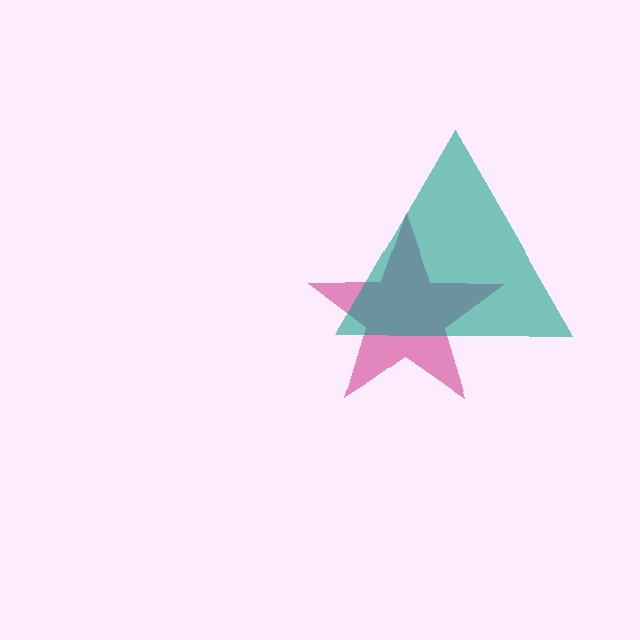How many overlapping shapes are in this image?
There are 2 overlapping shapes in the image.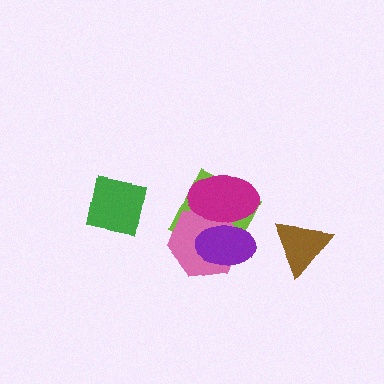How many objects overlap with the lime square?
3 objects overlap with the lime square.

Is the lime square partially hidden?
Yes, it is partially covered by another shape.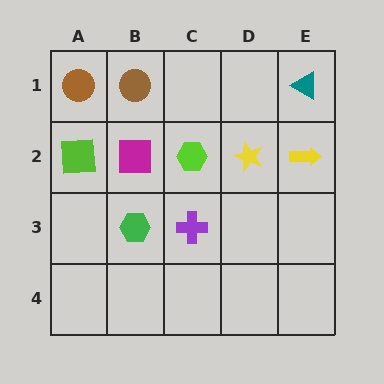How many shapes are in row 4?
0 shapes.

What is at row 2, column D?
A yellow star.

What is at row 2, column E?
A yellow arrow.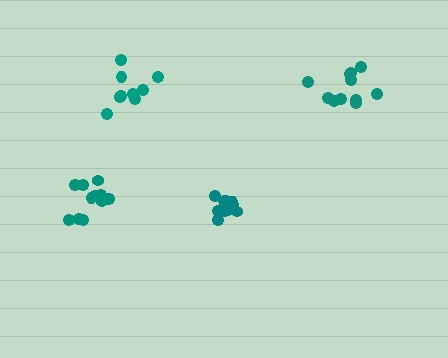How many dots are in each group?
Group 1: 11 dots, Group 2: 12 dots, Group 3: 11 dots, Group 4: 9 dots (43 total).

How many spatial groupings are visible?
There are 4 spatial groupings.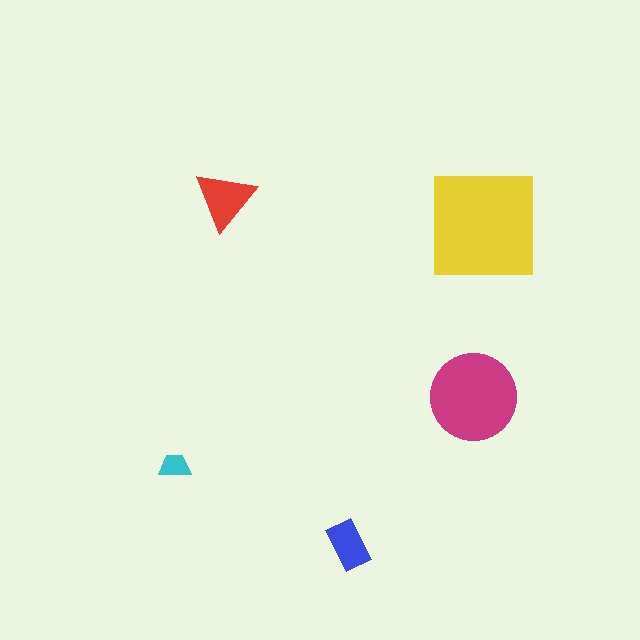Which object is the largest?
The yellow square.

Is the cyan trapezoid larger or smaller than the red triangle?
Smaller.